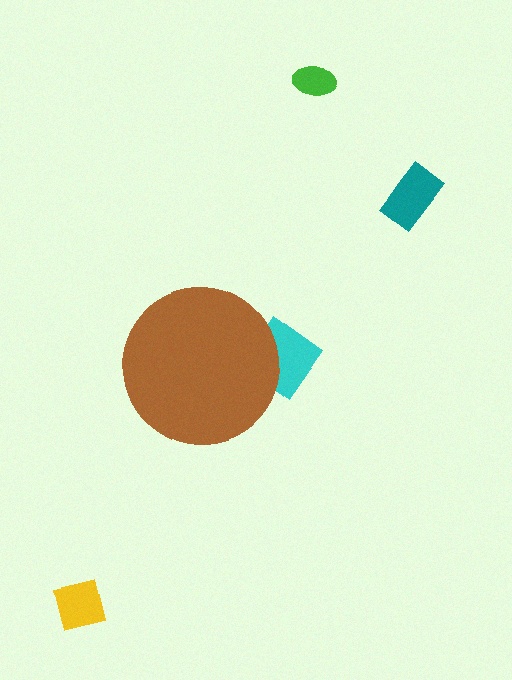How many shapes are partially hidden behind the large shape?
1 shape is partially hidden.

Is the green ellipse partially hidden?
No, the green ellipse is fully visible.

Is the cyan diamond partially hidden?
Yes, the cyan diamond is partially hidden behind the brown circle.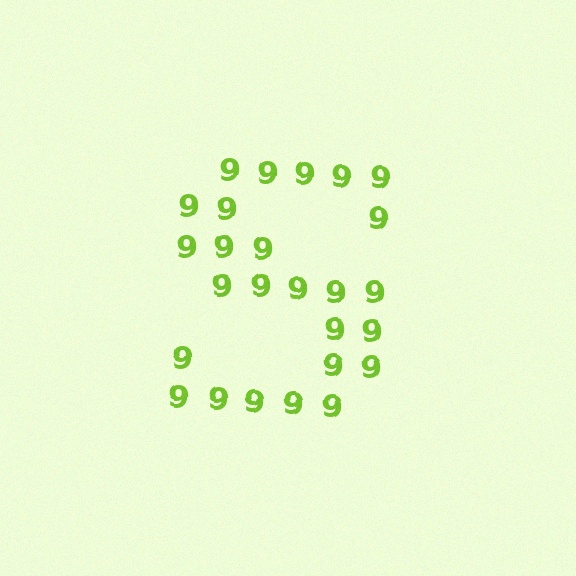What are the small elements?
The small elements are digit 9's.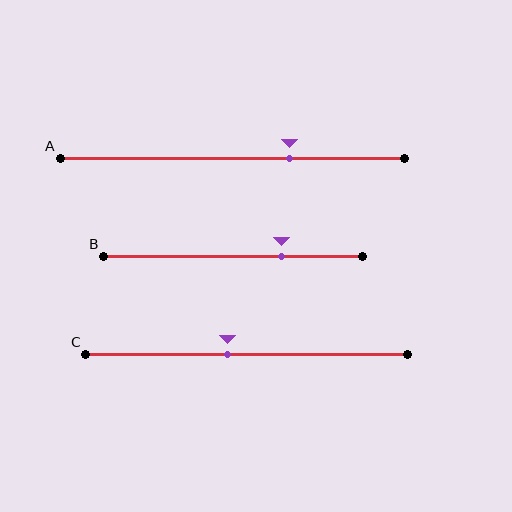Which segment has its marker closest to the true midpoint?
Segment C has its marker closest to the true midpoint.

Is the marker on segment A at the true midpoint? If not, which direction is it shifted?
No, the marker on segment A is shifted to the right by about 17% of the segment length.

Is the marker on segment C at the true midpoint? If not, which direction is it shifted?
No, the marker on segment C is shifted to the left by about 6% of the segment length.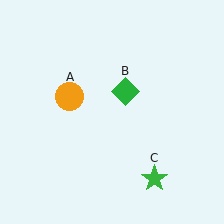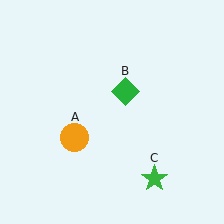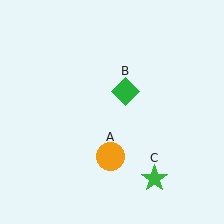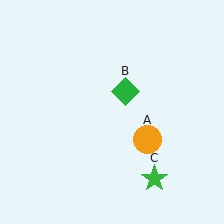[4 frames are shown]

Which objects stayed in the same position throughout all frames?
Green diamond (object B) and green star (object C) remained stationary.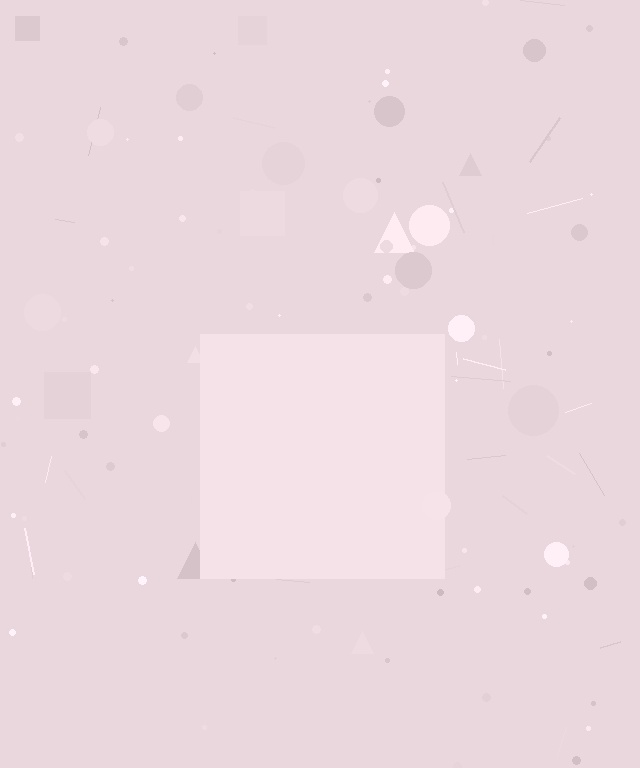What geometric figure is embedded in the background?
A square is embedded in the background.